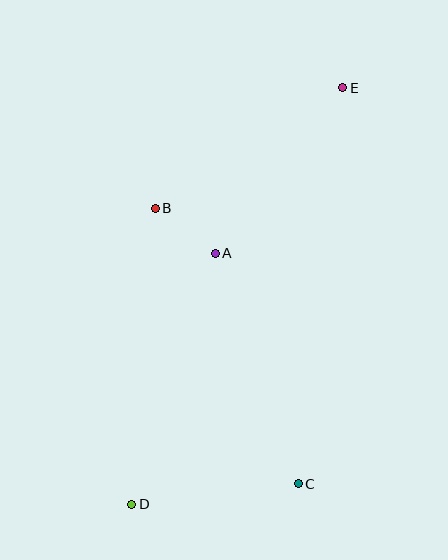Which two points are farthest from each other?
Points D and E are farthest from each other.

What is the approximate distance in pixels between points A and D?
The distance between A and D is approximately 264 pixels.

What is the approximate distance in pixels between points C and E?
The distance between C and E is approximately 398 pixels.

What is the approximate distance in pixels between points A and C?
The distance between A and C is approximately 245 pixels.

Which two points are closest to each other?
Points A and B are closest to each other.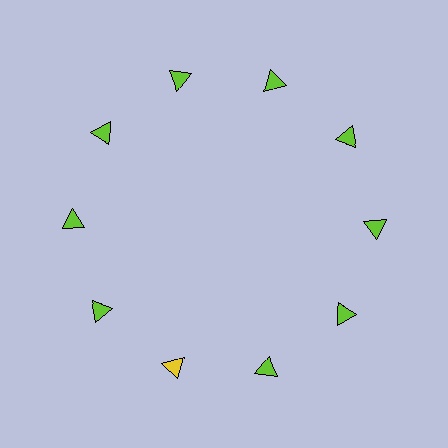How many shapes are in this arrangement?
There are 10 shapes arranged in a ring pattern.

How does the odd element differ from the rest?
It has a different color: yellow instead of lime.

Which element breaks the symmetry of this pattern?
The yellow triangle at roughly the 7 o'clock position breaks the symmetry. All other shapes are lime triangles.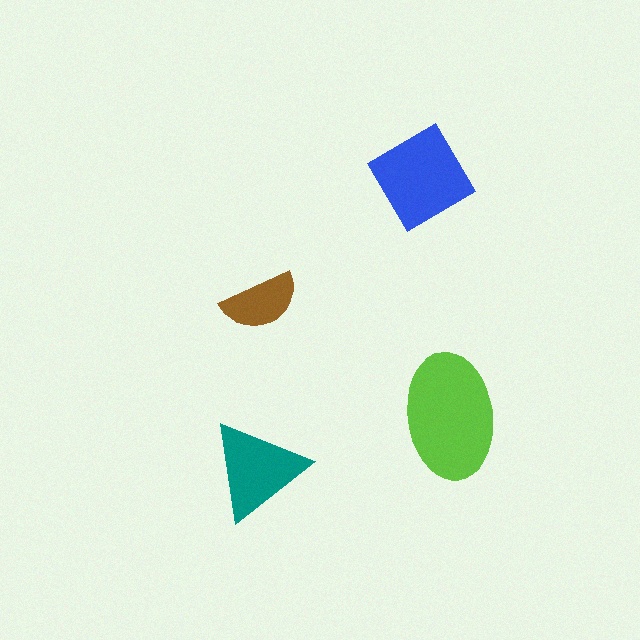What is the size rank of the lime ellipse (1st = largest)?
1st.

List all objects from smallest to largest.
The brown semicircle, the teal triangle, the blue diamond, the lime ellipse.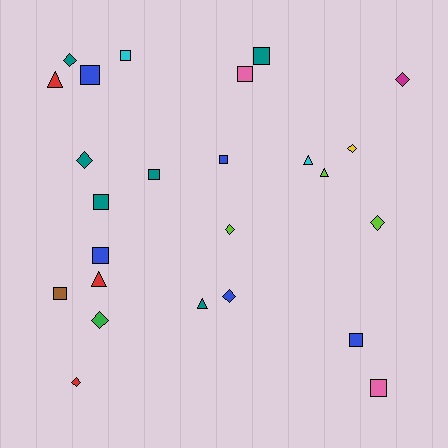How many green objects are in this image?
There is 1 green object.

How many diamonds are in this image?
There are 9 diamonds.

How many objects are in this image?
There are 25 objects.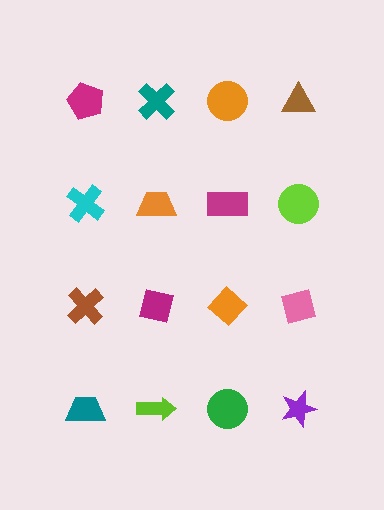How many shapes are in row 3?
4 shapes.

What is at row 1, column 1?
A magenta pentagon.